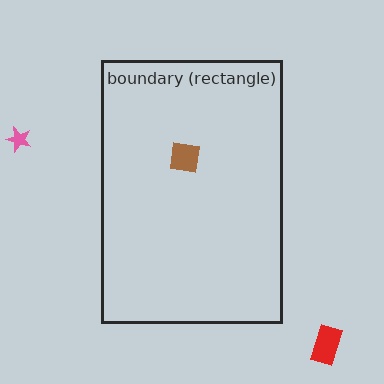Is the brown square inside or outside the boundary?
Inside.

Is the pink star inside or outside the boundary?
Outside.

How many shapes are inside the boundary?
1 inside, 2 outside.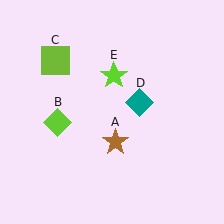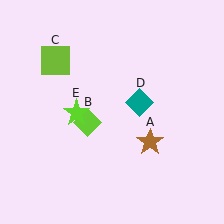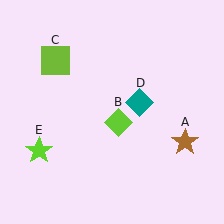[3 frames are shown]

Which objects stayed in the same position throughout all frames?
Lime square (object C) and teal diamond (object D) remained stationary.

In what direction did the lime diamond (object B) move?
The lime diamond (object B) moved right.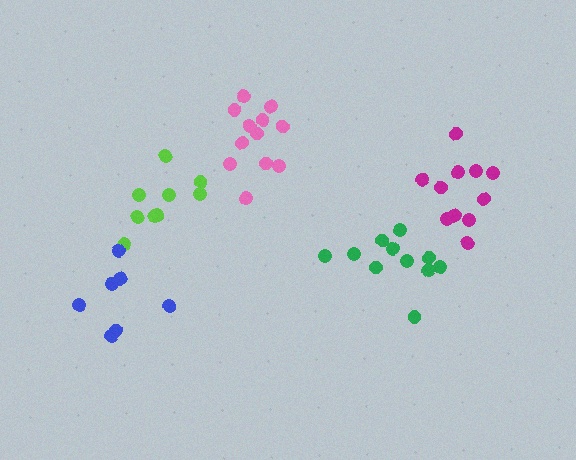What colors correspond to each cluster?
The clusters are colored: pink, lime, magenta, green, blue.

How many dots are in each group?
Group 1: 12 dots, Group 2: 9 dots, Group 3: 11 dots, Group 4: 11 dots, Group 5: 7 dots (50 total).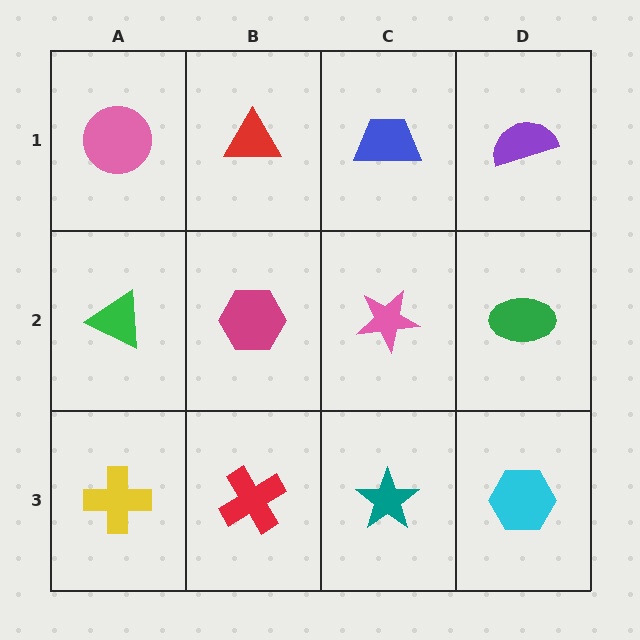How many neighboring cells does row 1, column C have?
3.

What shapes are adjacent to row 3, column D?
A green ellipse (row 2, column D), a teal star (row 3, column C).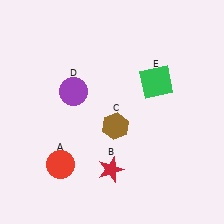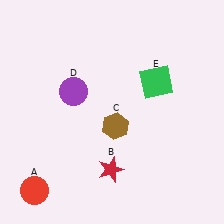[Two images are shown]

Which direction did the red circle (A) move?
The red circle (A) moved left.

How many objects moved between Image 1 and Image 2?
1 object moved between the two images.